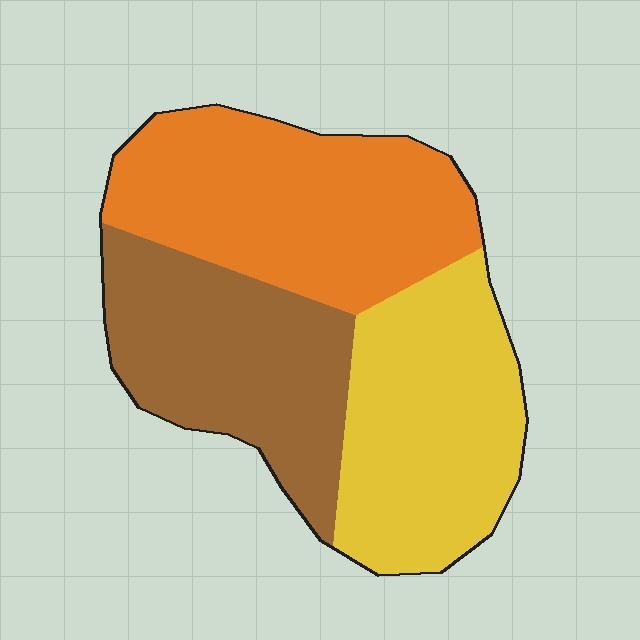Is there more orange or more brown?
Orange.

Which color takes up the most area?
Orange, at roughly 35%.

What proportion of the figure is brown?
Brown takes up about one third (1/3) of the figure.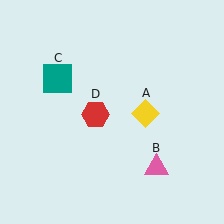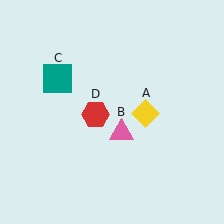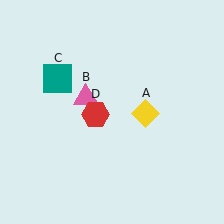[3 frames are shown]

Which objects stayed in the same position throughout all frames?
Yellow diamond (object A) and teal square (object C) and red hexagon (object D) remained stationary.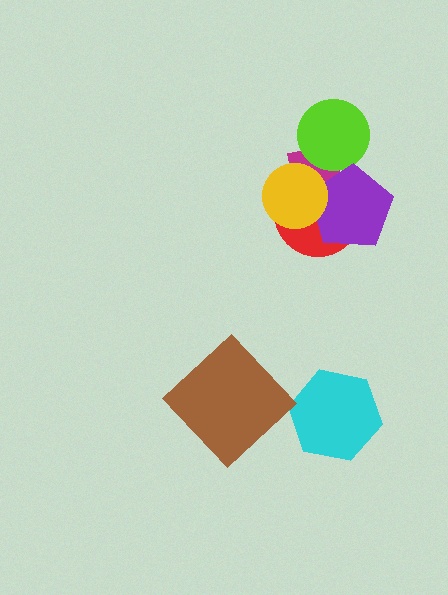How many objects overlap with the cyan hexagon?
0 objects overlap with the cyan hexagon.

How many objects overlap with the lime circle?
1 object overlaps with the lime circle.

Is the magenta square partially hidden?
Yes, it is partially covered by another shape.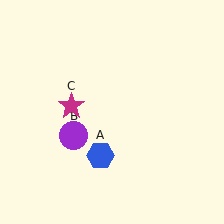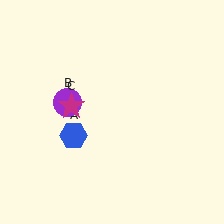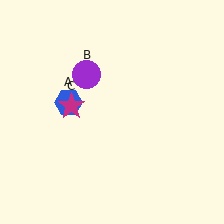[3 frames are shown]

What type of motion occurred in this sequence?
The blue hexagon (object A), purple circle (object B) rotated clockwise around the center of the scene.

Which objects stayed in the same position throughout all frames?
Magenta star (object C) remained stationary.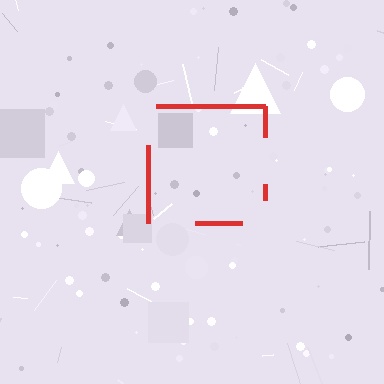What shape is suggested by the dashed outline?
The dashed outline suggests a square.